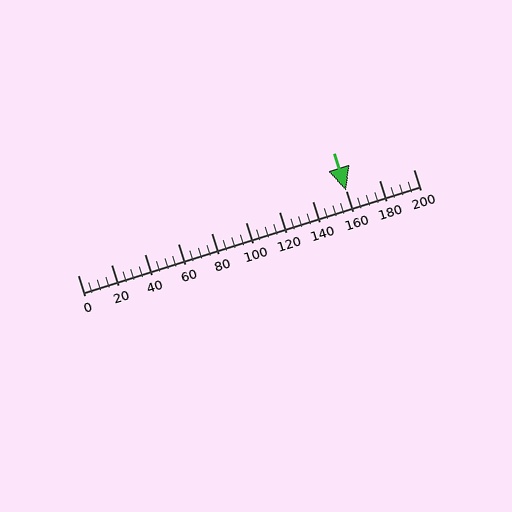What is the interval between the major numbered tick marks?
The major tick marks are spaced 20 units apart.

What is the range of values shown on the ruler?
The ruler shows values from 0 to 200.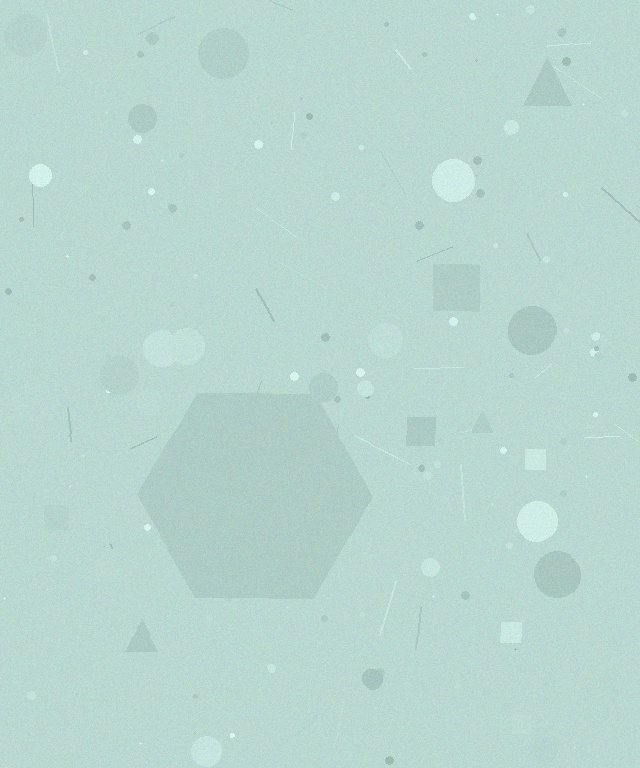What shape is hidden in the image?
A hexagon is hidden in the image.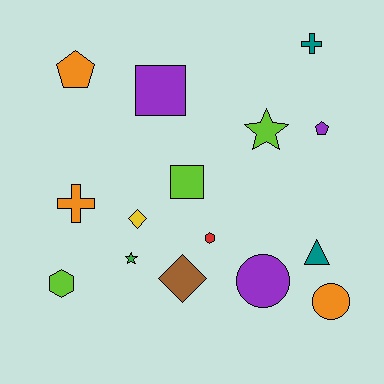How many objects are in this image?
There are 15 objects.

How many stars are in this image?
There are 2 stars.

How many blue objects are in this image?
There are no blue objects.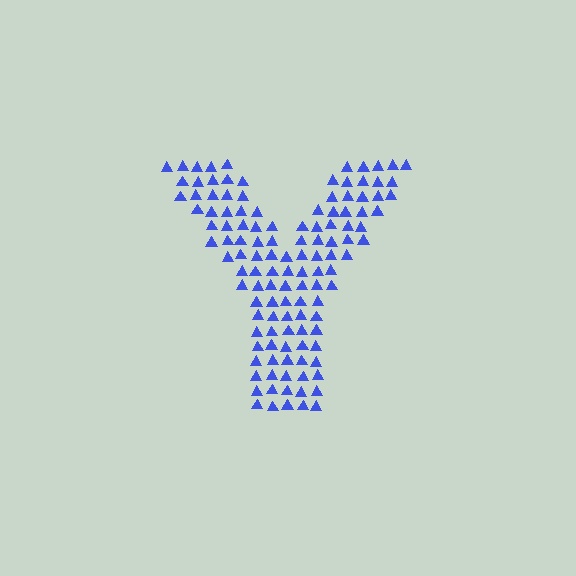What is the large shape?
The large shape is the letter Y.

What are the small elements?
The small elements are triangles.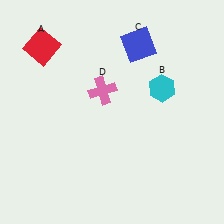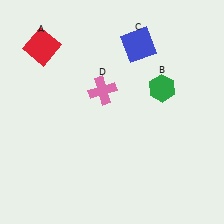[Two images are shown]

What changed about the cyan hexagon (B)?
In Image 1, B is cyan. In Image 2, it changed to green.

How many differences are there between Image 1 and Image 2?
There is 1 difference between the two images.